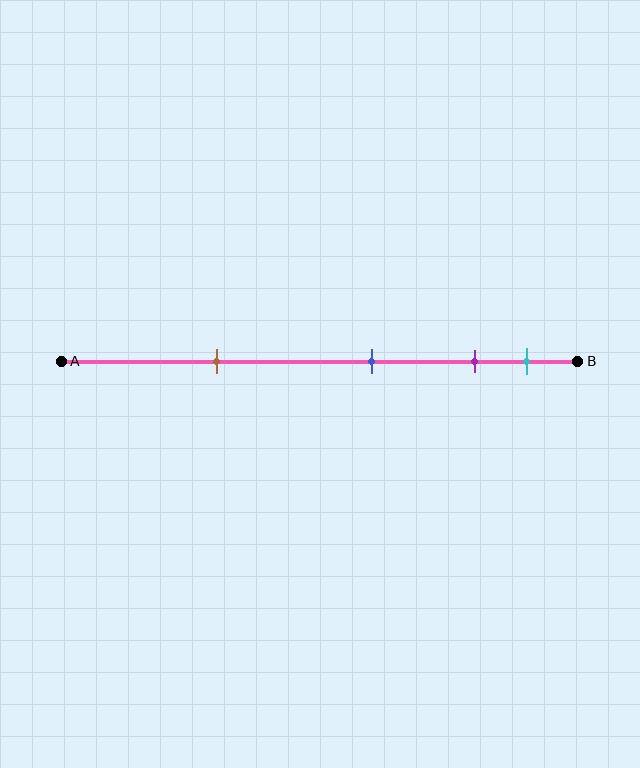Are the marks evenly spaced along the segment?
No, the marks are not evenly spaced.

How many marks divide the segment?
There are 4 marks dividing the segment.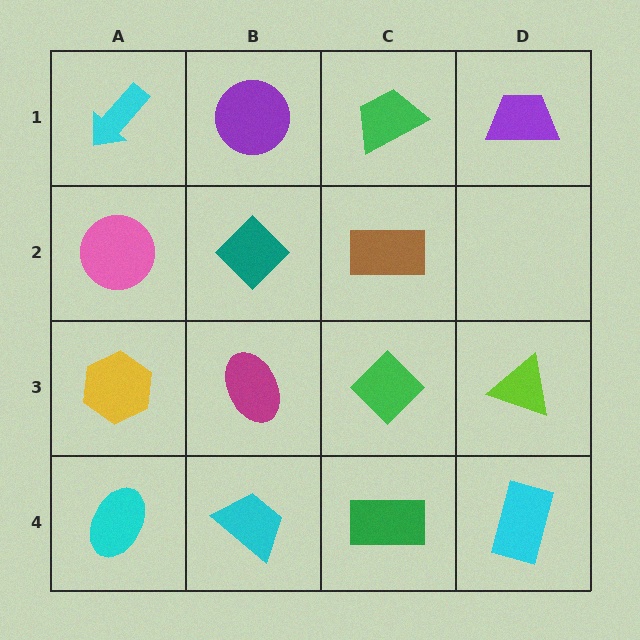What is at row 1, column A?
A cyan arrow.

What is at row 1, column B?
A purple circle.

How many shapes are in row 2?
3 shapes.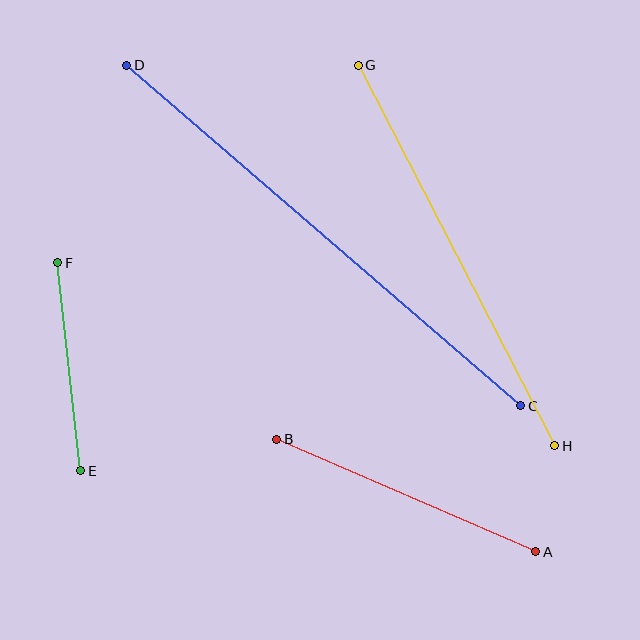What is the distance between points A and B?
The distance is approximately 283 pixels.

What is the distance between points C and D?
The distance is approximately 521 pixels.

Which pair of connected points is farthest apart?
Points C and D are farthest apart.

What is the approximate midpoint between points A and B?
The midpoint is at approximately (406, 495) pixels.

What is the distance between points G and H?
The distance is approximately 428 pixels.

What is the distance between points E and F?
The distance is approximately 209 pixels.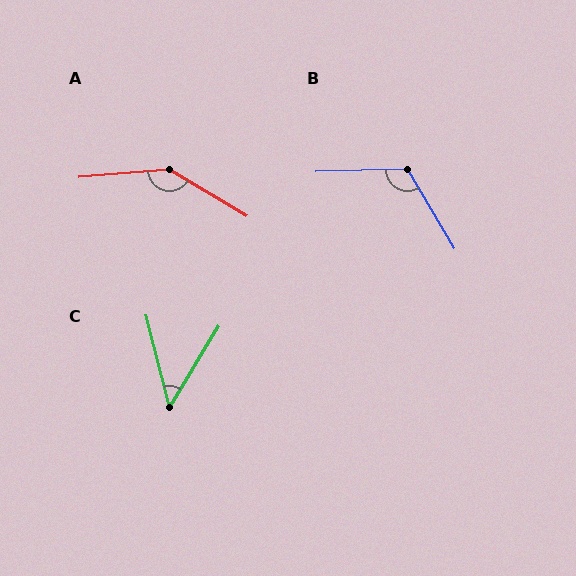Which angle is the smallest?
C, at approximately 45 degrees.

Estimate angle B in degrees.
Approximately 119 degrees.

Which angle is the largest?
A, at approximately 144 degrees.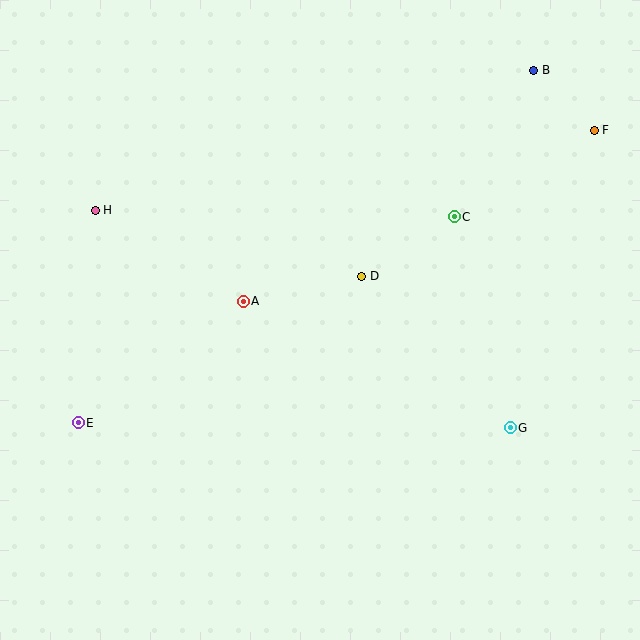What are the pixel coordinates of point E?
Point E is at (78, 423).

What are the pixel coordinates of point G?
Point G is at (510, 428).